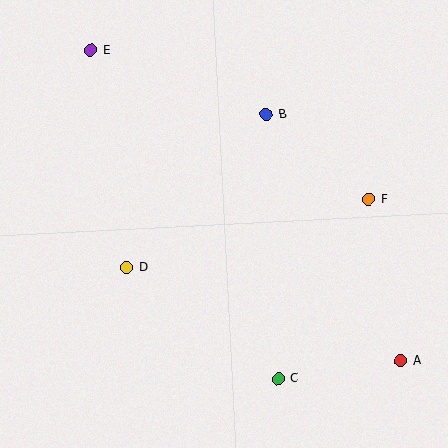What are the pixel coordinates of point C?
Point C is at (278, 379).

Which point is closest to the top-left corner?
Point E is closest to the top-left corner.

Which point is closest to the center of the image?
Point D at (127, 268) is closest to the center.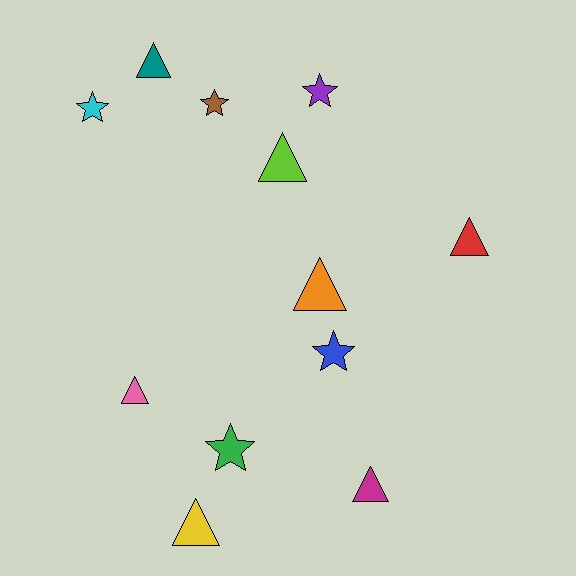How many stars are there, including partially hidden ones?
There are 5 stars.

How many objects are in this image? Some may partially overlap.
There are 12 objects.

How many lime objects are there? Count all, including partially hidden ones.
There is 1 lime object.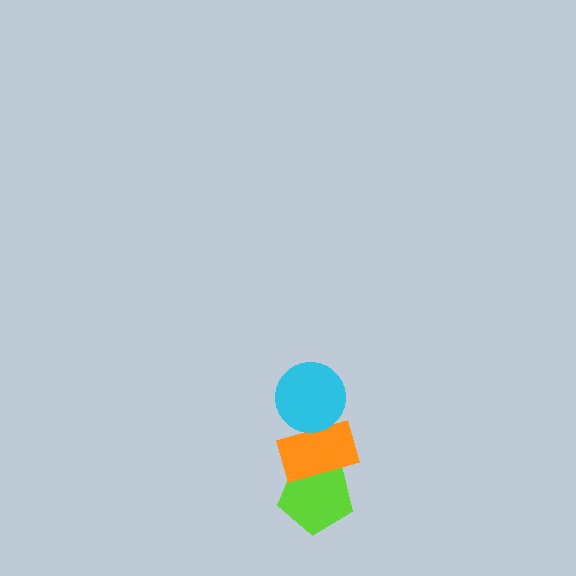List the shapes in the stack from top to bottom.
From top to bottom: the cyan circle, the orange rectangle, the lime pentagon.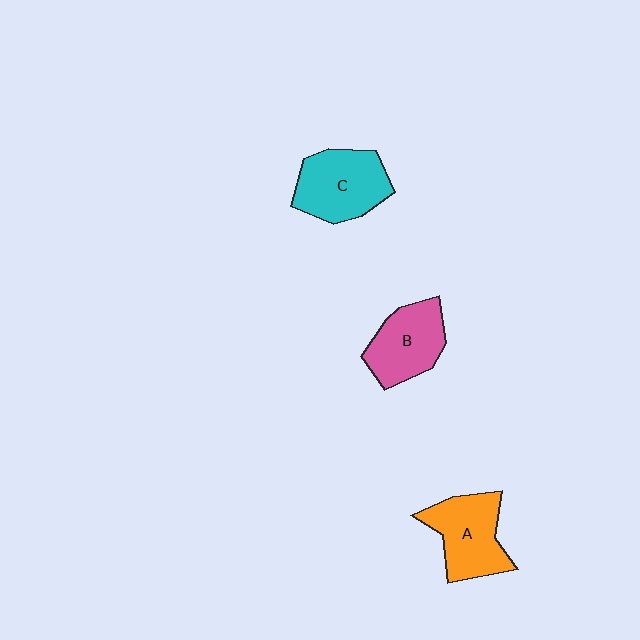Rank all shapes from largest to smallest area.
From largest to smallest: C (cyan), A (orange), B (pink).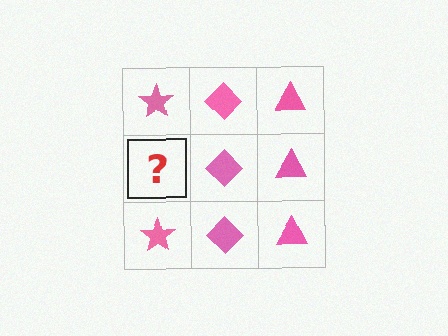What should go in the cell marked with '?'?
The missing cell should contain a pink star.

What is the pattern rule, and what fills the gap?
The rule is that each column has a consistent shape. The gap should be filled with a pink star.